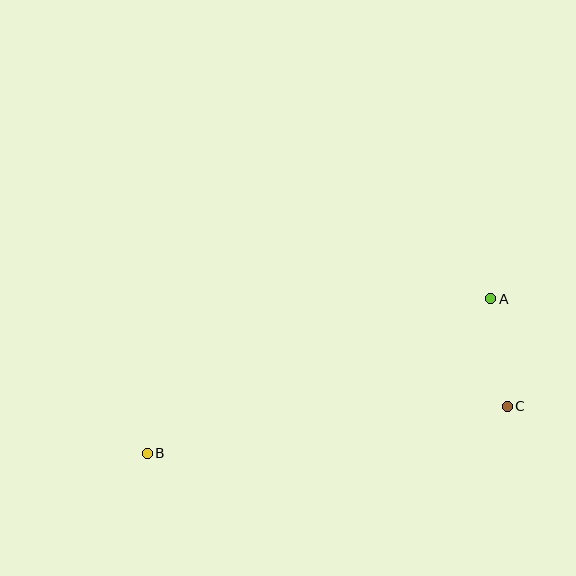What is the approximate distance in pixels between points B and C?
The distance between B and C is approximately 363 pixels.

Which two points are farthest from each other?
Points A and B are farthest from each other.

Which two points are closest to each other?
Points A and C are closest to each other.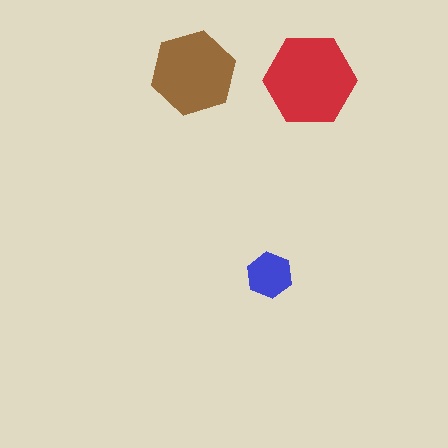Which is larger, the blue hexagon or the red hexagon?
The red one.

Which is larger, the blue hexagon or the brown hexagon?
The brown one.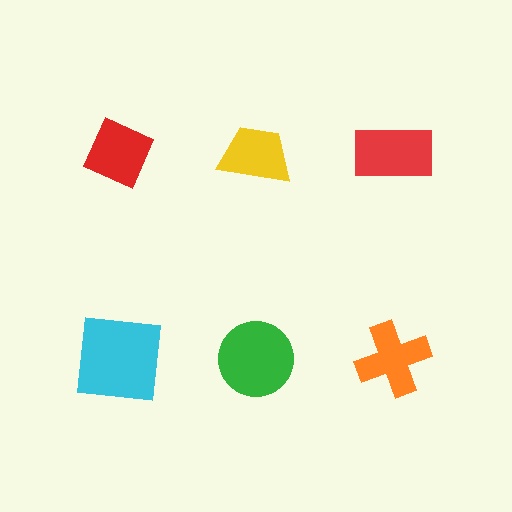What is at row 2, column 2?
A green circle.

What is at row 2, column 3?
An orange cross.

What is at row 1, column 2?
A yellow trapezoid.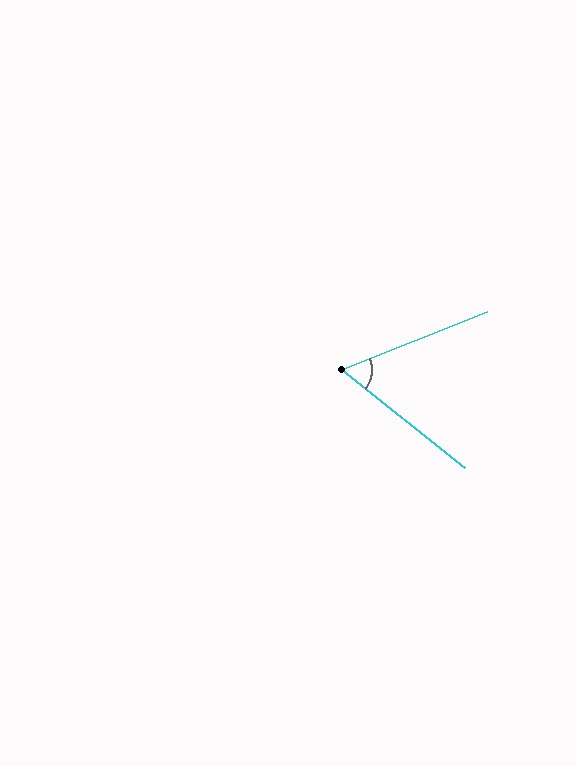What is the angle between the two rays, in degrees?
Approximately 60 degrees.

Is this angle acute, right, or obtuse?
It is acute.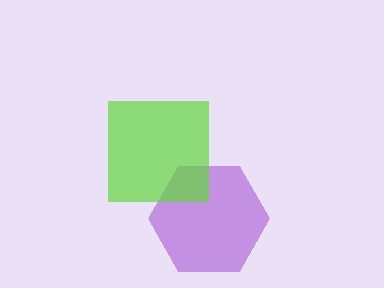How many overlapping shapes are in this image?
There are 2 overlapping shapes in the image.